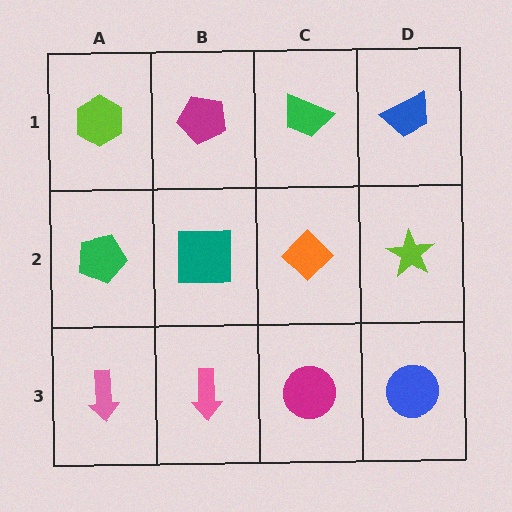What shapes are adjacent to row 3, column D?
A lime star (row 2, column D), a magenta circle (row 3, column C).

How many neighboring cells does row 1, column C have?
3.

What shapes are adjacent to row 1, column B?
A teal square (row 2, column B), a lime hexagon (row 1, column A), a green trapezoid (row 1, column C).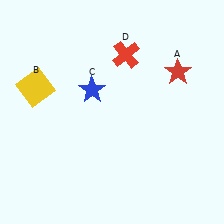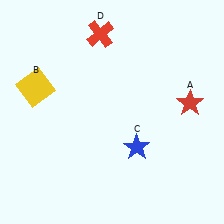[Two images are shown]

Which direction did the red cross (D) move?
The red cross (D) moved left.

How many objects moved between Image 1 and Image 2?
3 objects moved between the two images.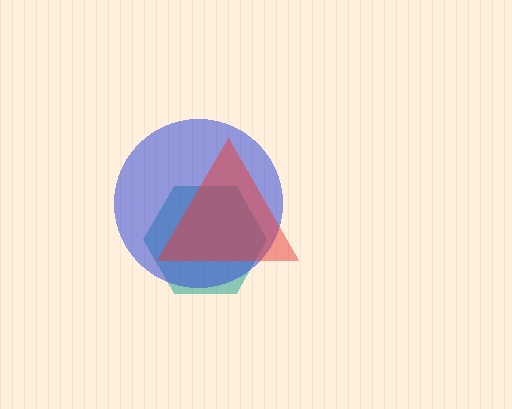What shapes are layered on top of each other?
The layered shapes are: a teal hexagon, a blue circle, a red triangle.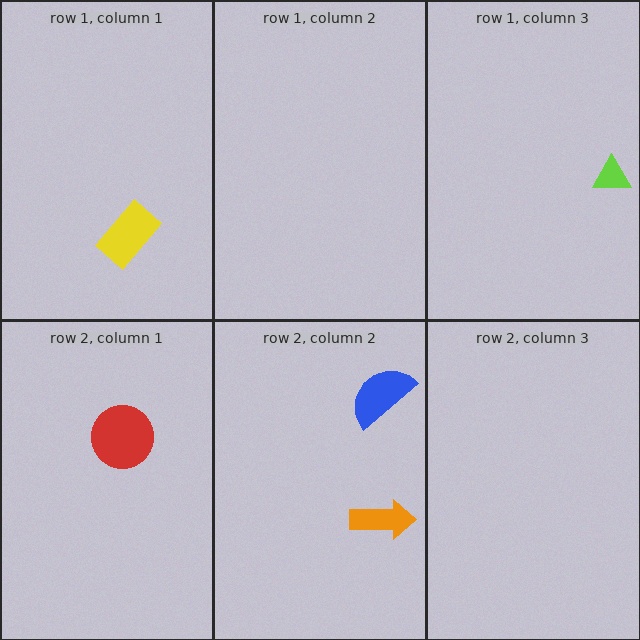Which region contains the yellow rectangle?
The row 1, column 1 region.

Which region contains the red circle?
The row 2, column 1 region.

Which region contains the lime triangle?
The row 1, column 3 region.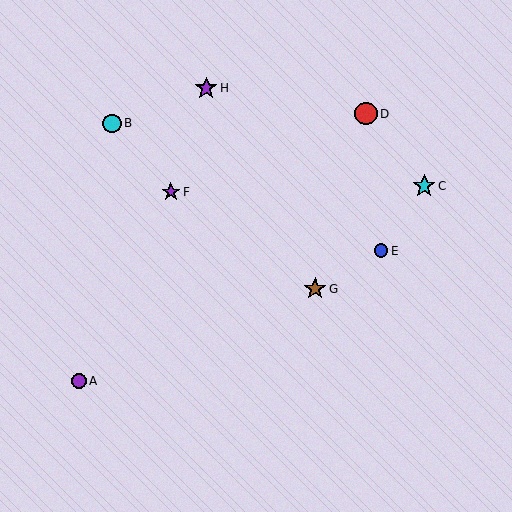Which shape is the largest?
The cyan star (labeled C) is the largest.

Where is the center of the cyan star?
The center of the cyan star is at (424, 186).